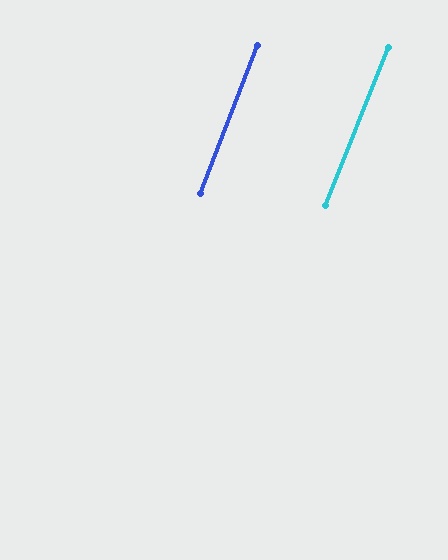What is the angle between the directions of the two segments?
Approximately 1 degree.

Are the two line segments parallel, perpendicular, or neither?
Parallel — their directions differ by only 0.8°.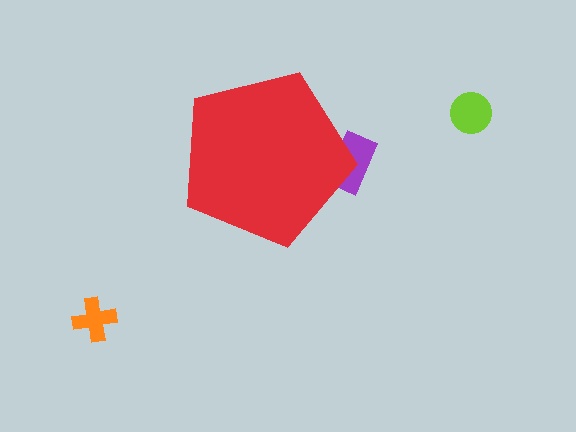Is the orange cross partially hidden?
No, the orange cross is fully visible.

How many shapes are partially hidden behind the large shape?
1 shape is partially hidden.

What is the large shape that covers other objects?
A red pentagon.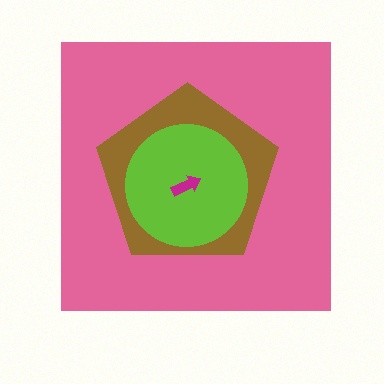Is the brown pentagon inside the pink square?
Yes.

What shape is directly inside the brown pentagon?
The lime circle.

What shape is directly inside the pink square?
The brown pentagon.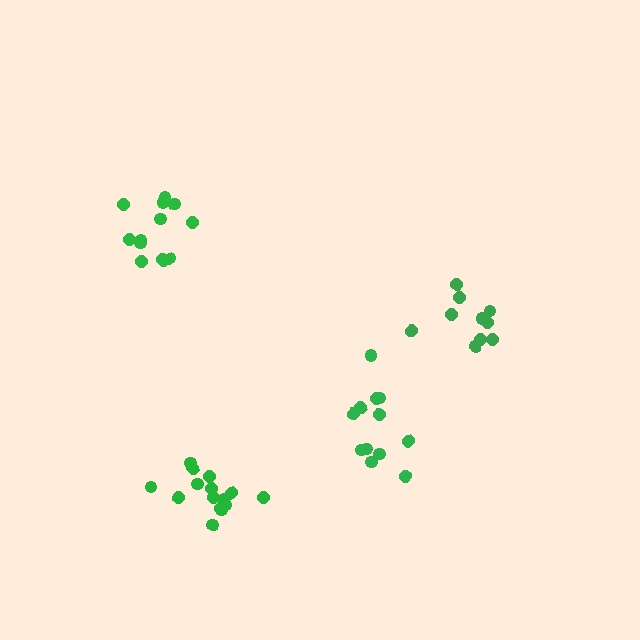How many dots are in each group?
Group 1: 12 dots, Group 2: 10 dots, Group 3: 15 dots, Group 4: 13 dots (50 total).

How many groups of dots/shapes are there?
There are 4 groups.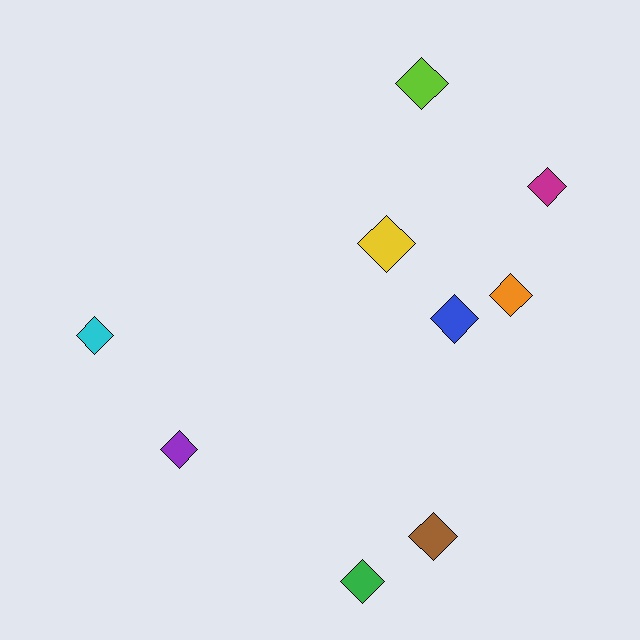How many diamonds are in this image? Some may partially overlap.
There are 9 diamonds.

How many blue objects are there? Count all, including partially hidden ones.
There is 1 blue object.